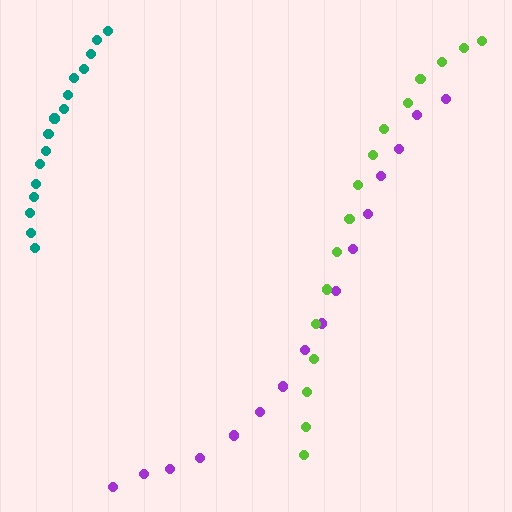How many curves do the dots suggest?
There are 3 distinct paths.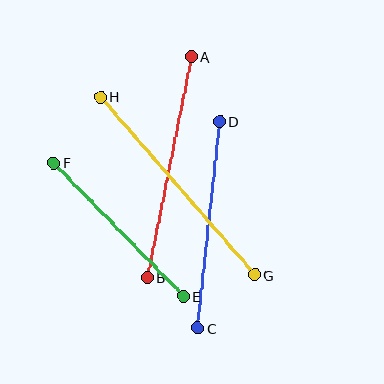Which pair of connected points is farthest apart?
Points G and H are farthest apart.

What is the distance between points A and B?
The distance is approximately 225 pixels.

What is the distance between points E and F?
The distance is approximately 186 pixels.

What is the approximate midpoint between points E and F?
The midpoint is at approximately (119, 230) pixels.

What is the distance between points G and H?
The distance is approximately 235 pixels.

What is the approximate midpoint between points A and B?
The midpoint is at approximately (169, 167) pixels.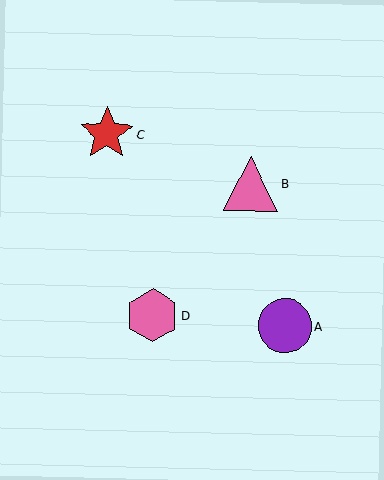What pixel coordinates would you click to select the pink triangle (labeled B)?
Click at (251, 184) to select the pink triangle B.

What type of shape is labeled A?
Shape A is a purple circle.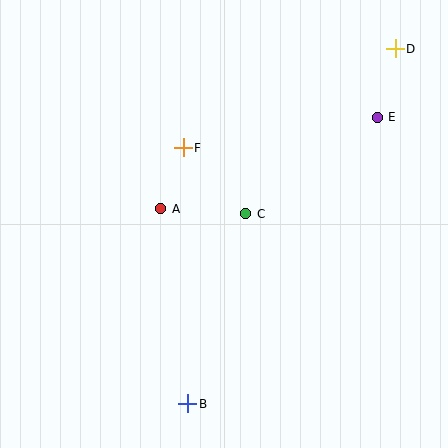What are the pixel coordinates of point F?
Point F is at (183, 148).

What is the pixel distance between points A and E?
The distance between A and E is 235 pixels.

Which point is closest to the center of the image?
Point C at (246, 214) is closest to the center.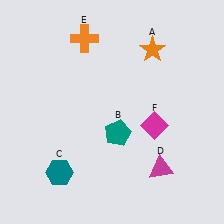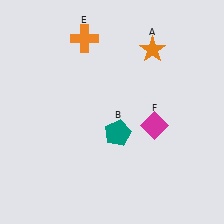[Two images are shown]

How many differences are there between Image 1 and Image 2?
There are 2 differences between the two images.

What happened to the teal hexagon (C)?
The teal hexagon (C) was removed in Image 2. It was in the bottom-left area of Image 1.